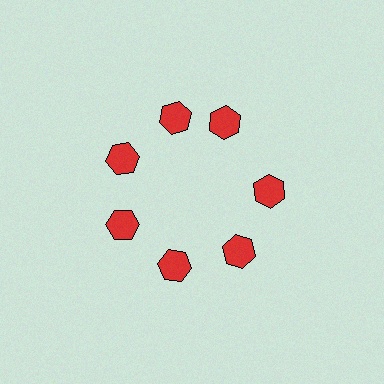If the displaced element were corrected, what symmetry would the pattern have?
It would have 7-fold rotational symmetry — the pattern would map onto itself every 51 degrees.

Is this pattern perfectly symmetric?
No. The 7 red hexagons are arranged in a ring, but one element near the 1 o'clock position is rotated out of alignment along the ring, breaking the 7-fold rotational symmetry.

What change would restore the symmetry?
The symmetry would be restored by rotating it back into even spacing with its neighbors so that all 7 hexagons sit at equal angles and equal distance from the center.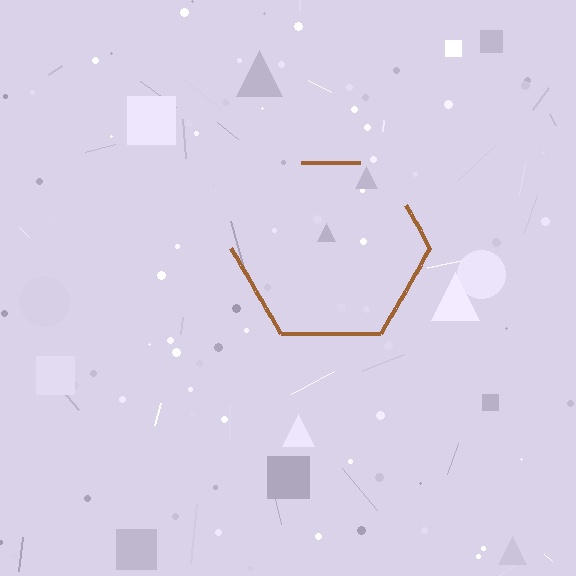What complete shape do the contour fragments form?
The contour fragments form a hexagon.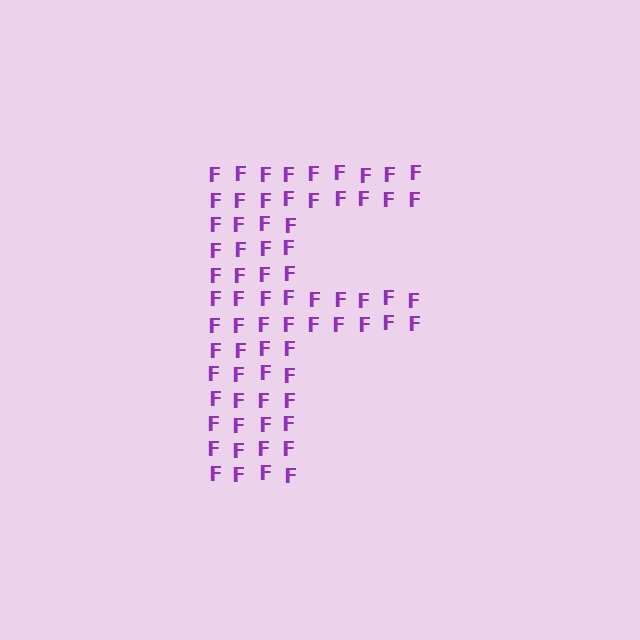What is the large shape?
The large shape is the letter F.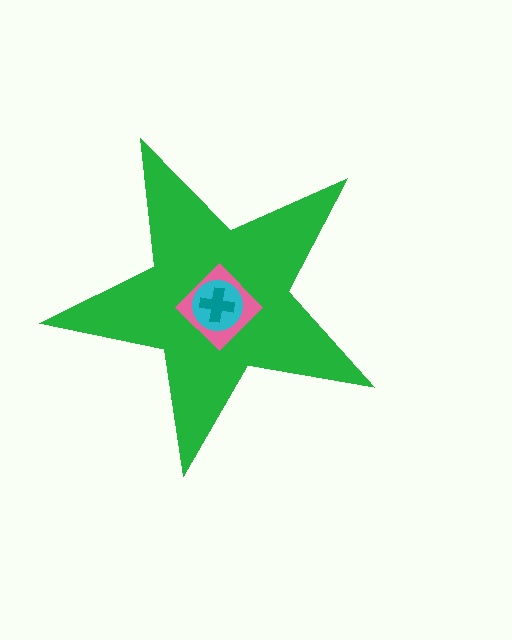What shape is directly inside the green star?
The pink diamond.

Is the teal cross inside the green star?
Yes.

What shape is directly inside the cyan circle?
The teal cross.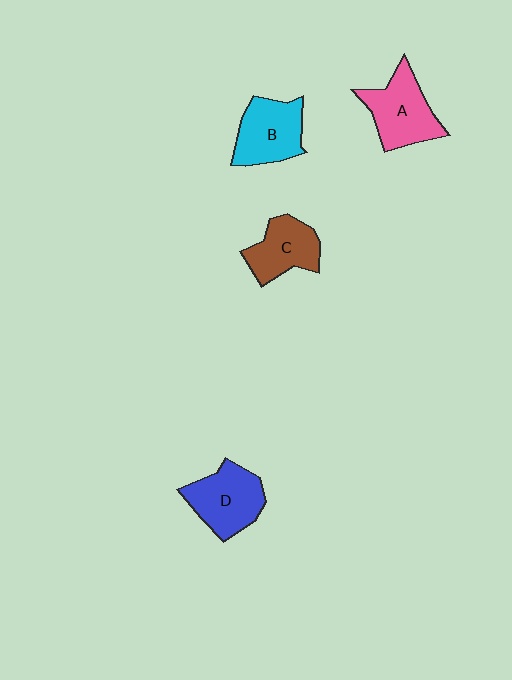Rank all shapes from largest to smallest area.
From largest to smallest: D (blue), A (pink), B (cyan), C (brown).